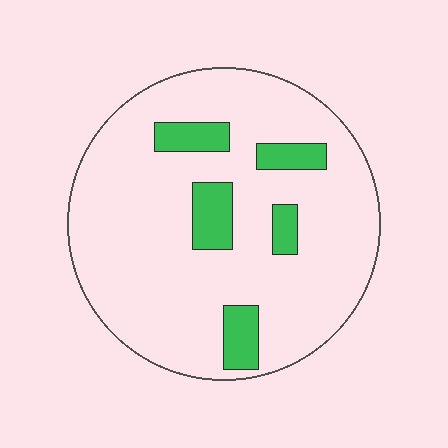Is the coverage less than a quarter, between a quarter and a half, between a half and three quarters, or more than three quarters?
Less than a quarter.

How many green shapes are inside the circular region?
5.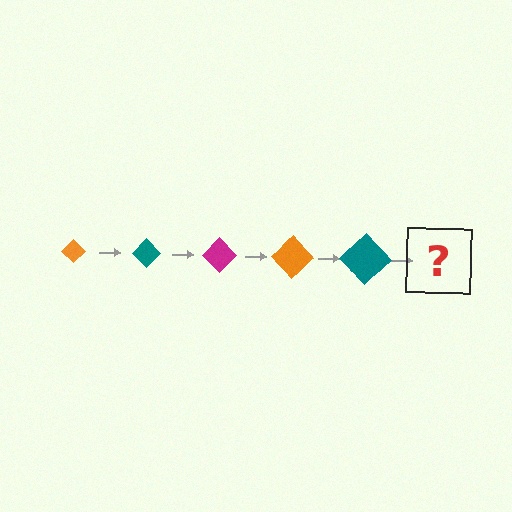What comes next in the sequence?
The next element should be a magenta diamond, larger than the previous one.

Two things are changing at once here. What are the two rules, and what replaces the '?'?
The two rules are that the diamond grows larger each step and the color cycles through orange, teal, and magenta. The '?' should be a magenta diamond, larger than the previous one.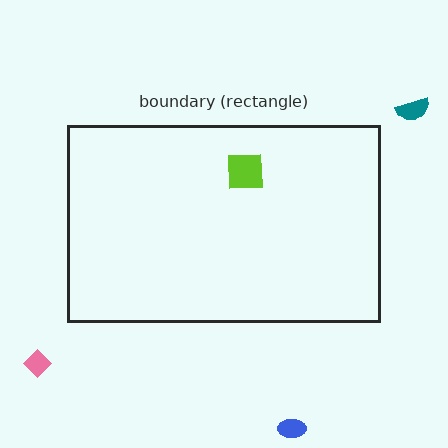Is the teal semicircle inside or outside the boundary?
Outside.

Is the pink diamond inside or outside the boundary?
Outside.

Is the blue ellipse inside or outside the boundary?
Outside.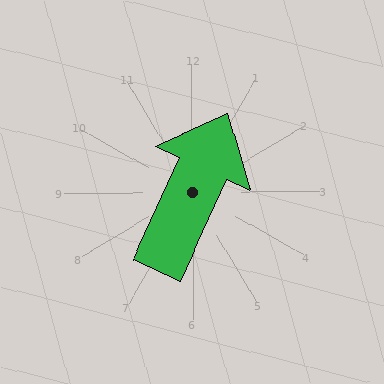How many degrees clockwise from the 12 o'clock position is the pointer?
Approximately 25 degrees.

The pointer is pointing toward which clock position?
Roughly 1 o'clock.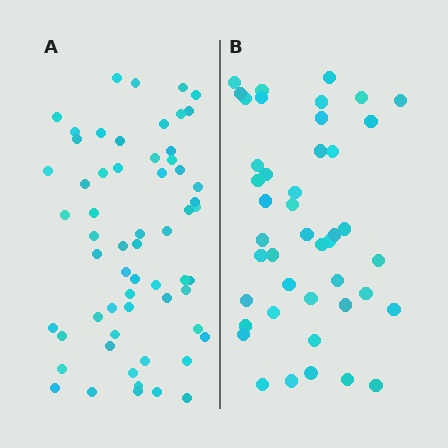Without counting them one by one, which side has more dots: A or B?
Region A (the left region) has more dots.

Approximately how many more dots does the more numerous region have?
Region A has approximately 15 more dots than region B.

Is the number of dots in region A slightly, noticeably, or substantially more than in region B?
Region A has noticeably more, but not dramatically so. The ratio is roughly 1.4 to 1.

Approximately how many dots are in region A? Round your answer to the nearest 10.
About 60 dots.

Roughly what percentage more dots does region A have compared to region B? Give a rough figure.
About 35% more.